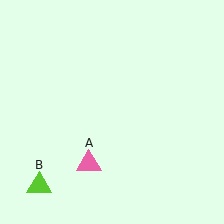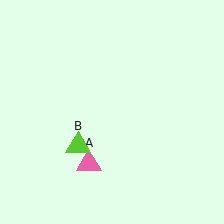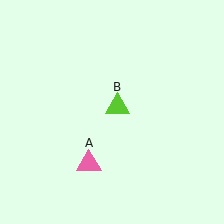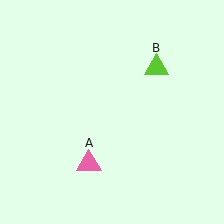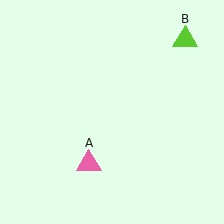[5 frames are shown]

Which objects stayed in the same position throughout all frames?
Pink triangle (object A) remained stationary.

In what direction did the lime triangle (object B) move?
The lime triangle (object B) moved up and to the right.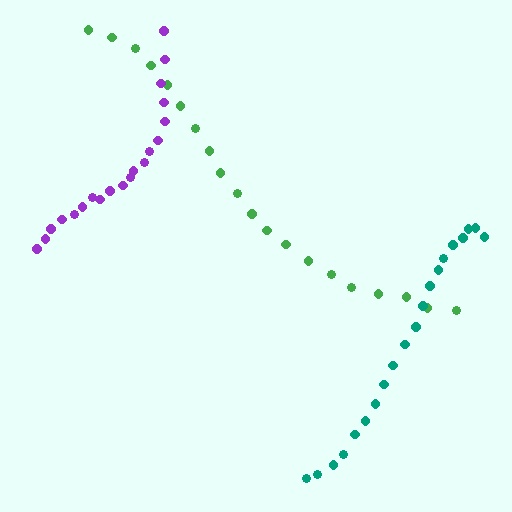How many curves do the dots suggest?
There are 3 distinct paths.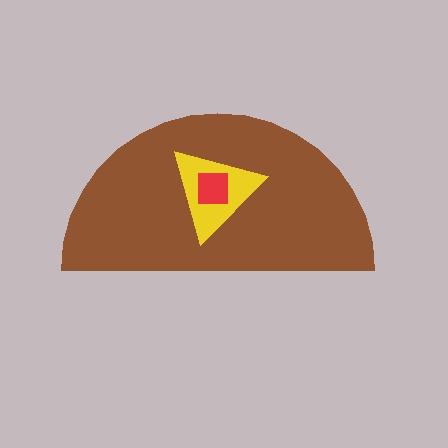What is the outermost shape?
The brown semicircle.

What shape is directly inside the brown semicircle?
The yellow triangle.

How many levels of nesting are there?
3.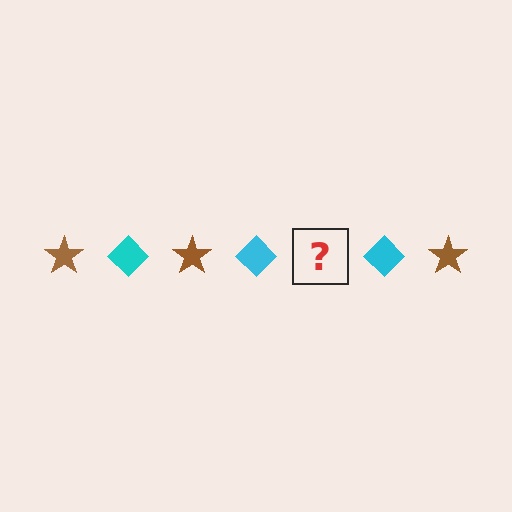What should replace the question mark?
The question mark should be replaced with a brown star.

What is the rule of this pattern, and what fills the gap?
The rule is that the pattern alternates between brown star and cyan diamond. The gap should be filled with a brown star.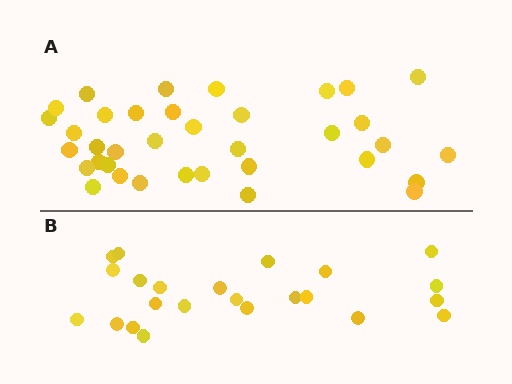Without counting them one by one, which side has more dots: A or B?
Region A (the top region) has more dots.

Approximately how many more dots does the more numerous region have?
Region A has approximately 15 more dots than region B.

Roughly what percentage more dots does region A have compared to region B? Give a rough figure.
About 55% more.